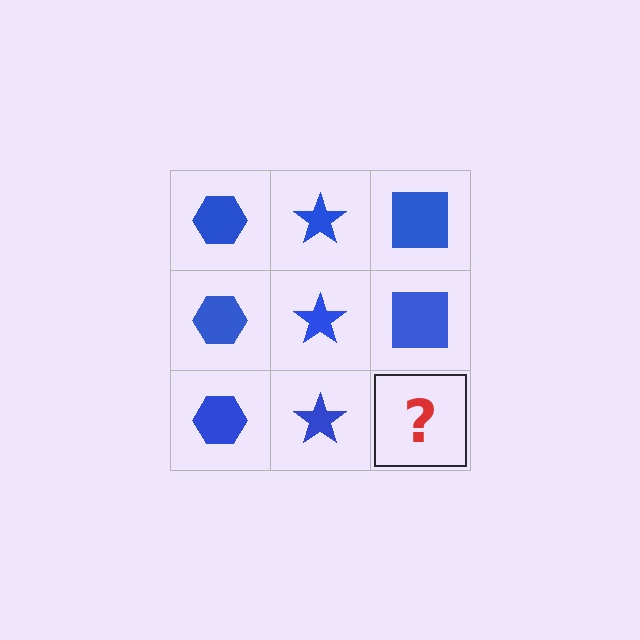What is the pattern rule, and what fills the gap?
The rule is that each column has a consistent shape. The gap should be filled with a blue square.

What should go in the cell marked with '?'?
The missing cell should contain a blue square.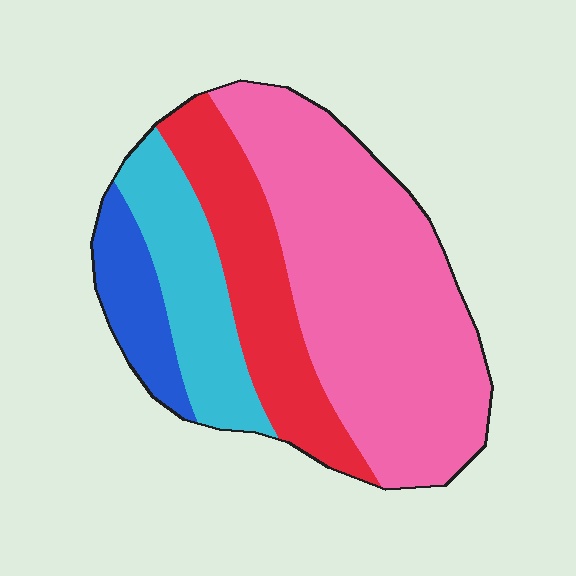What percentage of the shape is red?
Red covers around 20% of the shape.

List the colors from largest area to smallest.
From largest to smallest: pink, red, cyan, blue.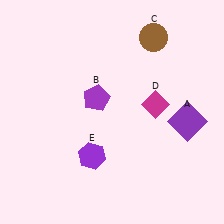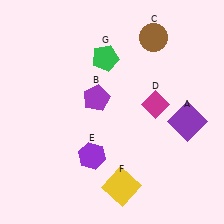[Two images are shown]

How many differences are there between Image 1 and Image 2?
There are 2 differences between the two images.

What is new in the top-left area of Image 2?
A green pentagon (G) was added in the top-left area of Image 2.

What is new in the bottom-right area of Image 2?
A yellow square (F) was added in the bottom-right area of Image 2.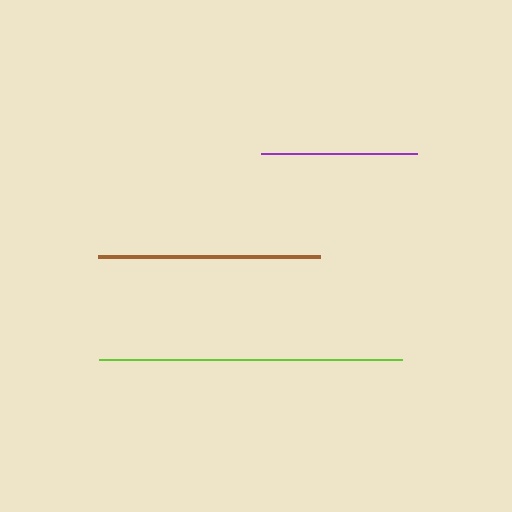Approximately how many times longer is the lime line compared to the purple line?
The lime line is approximately 1.9 times the length of the purple line.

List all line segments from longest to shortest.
From longest to shortest: lime, brown, purple.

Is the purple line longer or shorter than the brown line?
The brown line is longer than the purple line.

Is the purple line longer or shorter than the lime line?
The lime line is longer than the purple line.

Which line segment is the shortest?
The purple line is the shortest at approximately 156 pixels.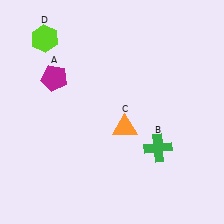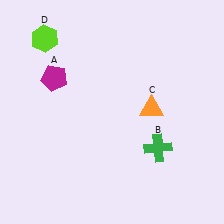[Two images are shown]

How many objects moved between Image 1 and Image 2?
1 object moved between the two images.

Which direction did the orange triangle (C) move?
The orange triangle (C) moved right.